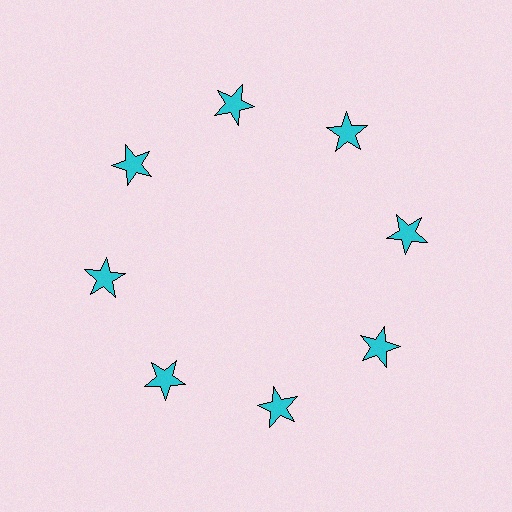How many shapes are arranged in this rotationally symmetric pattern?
There are 8 shapes, arranged in 8 groups of 1.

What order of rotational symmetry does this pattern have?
This pattern has 8-fold rotational symmetry.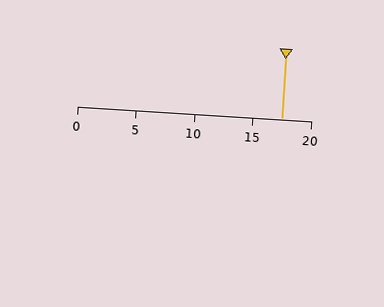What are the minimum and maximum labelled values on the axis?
The axis runs from 0 to 20.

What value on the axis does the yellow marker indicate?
The marker indicates approximately 17.5.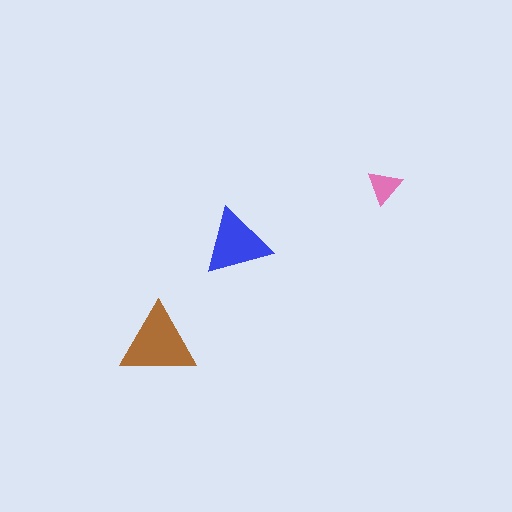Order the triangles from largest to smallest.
the brown one, the blue one, the pink one.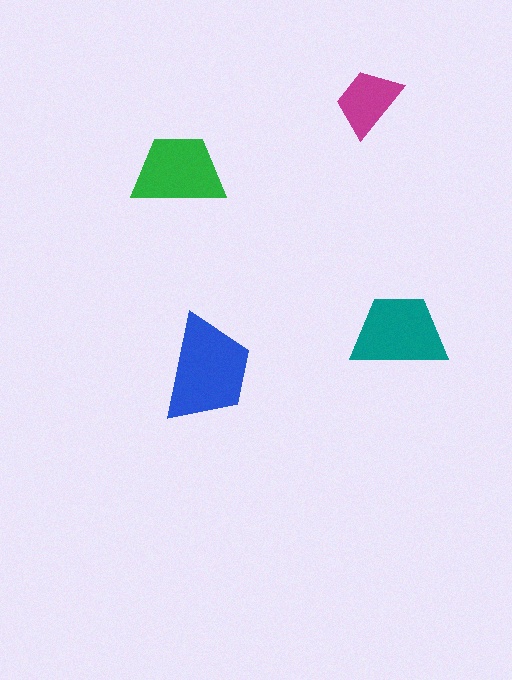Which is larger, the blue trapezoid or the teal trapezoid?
The blue one.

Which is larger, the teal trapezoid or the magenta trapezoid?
The teal one.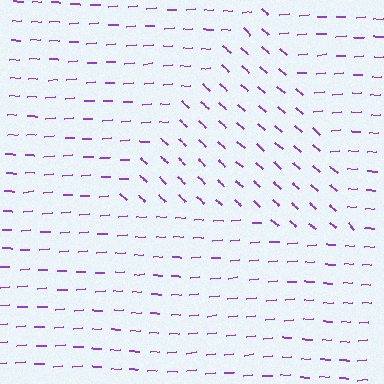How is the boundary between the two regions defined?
The boundary is defined purely by a change in line orientation (approximately 45 degrees difference). All lines are the same color and thickness.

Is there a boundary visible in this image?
Yes, there is a texture boundary formed by a change in line orientation.